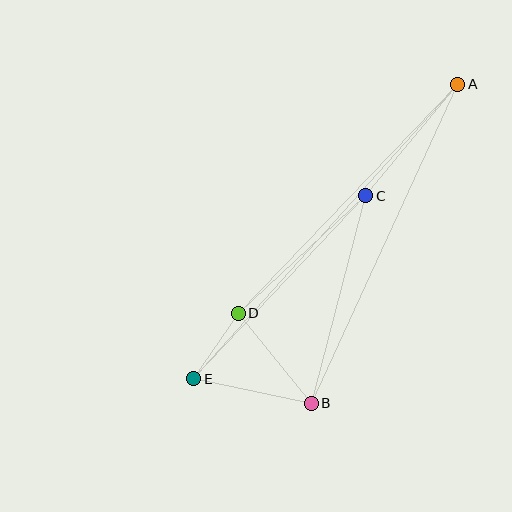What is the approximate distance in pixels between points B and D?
The distance between B and D is approximately 116 pixels.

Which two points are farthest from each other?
Points A and E are farthest from each other.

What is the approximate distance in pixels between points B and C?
The distance between B and C is approximately 215 pixels.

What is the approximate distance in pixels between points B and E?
The distance between B and E is approximately 120 pixels.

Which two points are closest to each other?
Points D and E are closest to each other.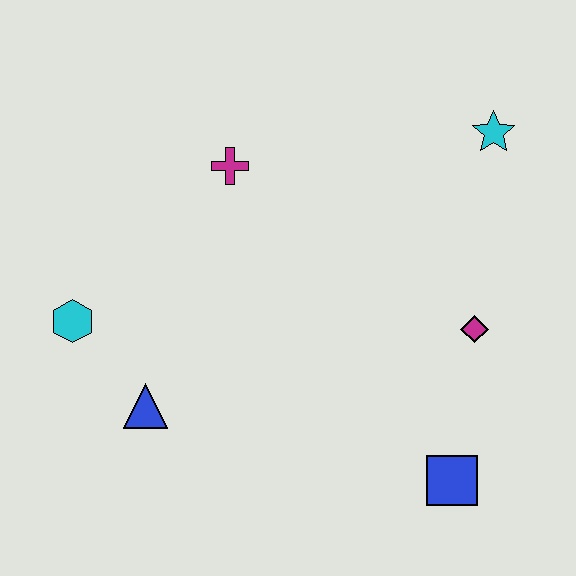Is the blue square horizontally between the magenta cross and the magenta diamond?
Yes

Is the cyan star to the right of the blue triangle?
Yes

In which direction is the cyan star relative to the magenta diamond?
The cyan star is above the magenta diamond.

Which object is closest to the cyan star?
The magenta diamond is closest to the cyan star.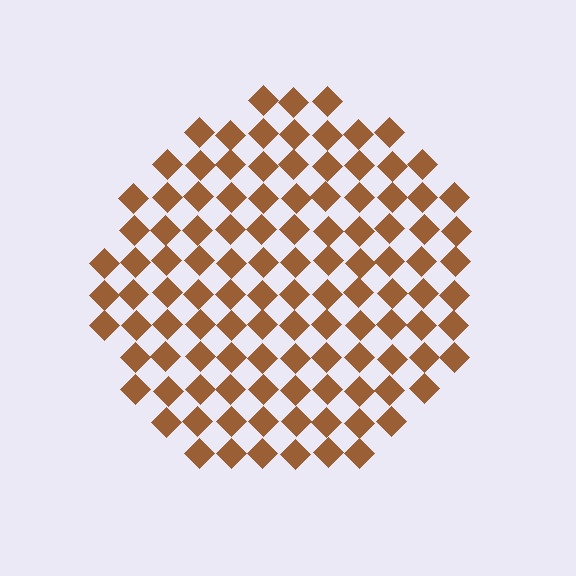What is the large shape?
The large shape is a circle.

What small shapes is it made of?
It is made of small diamonds.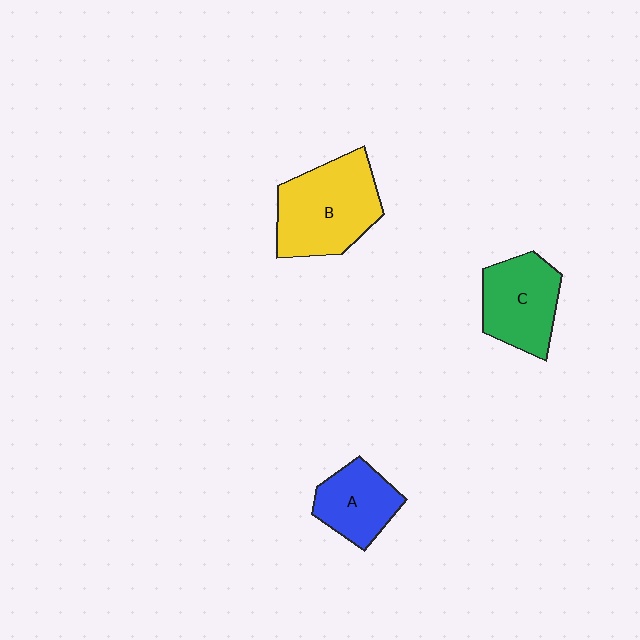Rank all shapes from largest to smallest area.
From largest to smallest: B (yellow), C (green), A (blue).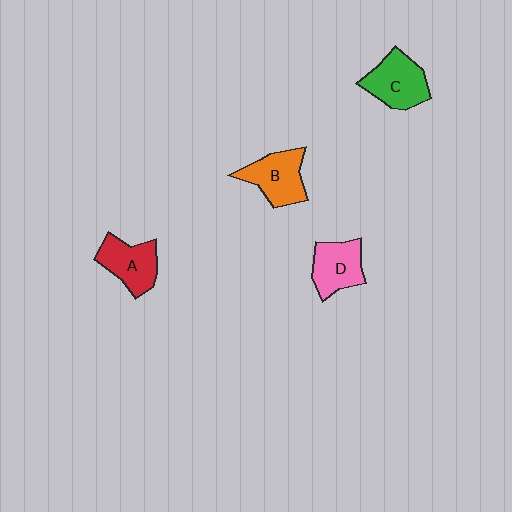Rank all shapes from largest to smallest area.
From largest to smallest: C (green), B (orange), A (red), D (pink).